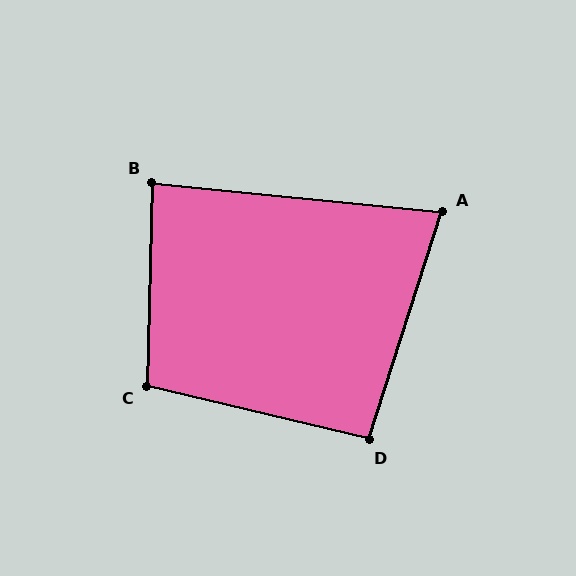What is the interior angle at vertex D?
Approximately 94 degrees (approximately right).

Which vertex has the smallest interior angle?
A, at approximately 78 degrees.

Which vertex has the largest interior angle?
C, at approximately 102 degrees.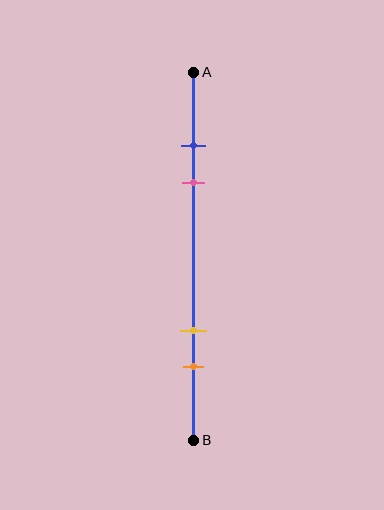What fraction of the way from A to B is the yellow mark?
The yellow mark is approximately 70% (0.7) of the way from A to B.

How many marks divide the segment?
There are 4 marks dividing the segment.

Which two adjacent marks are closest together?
The blue and pink marks are the closest adjacent pair.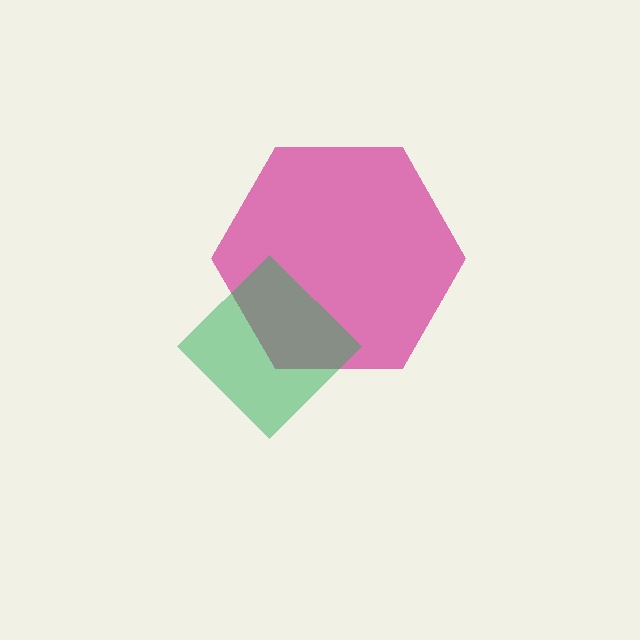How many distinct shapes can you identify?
There are 2 distinct shapes: a magenta hexagon, a green diamond.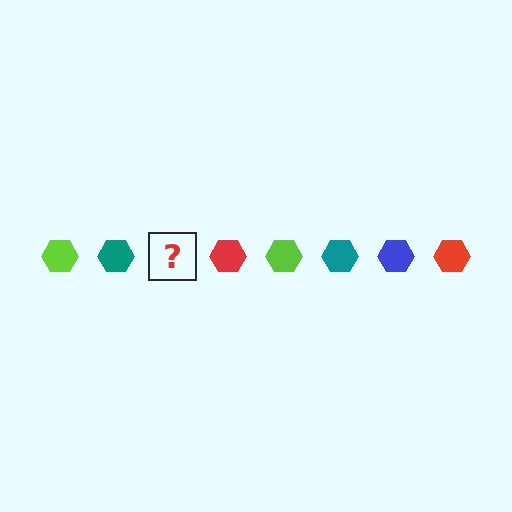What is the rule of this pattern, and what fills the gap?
The rule is that the pattern cycles through lime, teal, blue, red hexagons. The gap should be filled with a blue hexagon.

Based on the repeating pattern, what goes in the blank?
The blank should be a blue hexagon.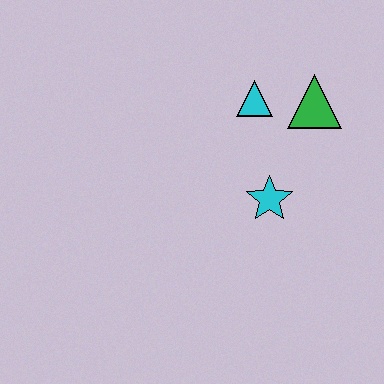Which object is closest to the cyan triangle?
The green triangle is closest to the cyan triangle.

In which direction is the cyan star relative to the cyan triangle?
The cyan star is below the cyan triangle.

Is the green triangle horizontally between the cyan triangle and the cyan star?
No